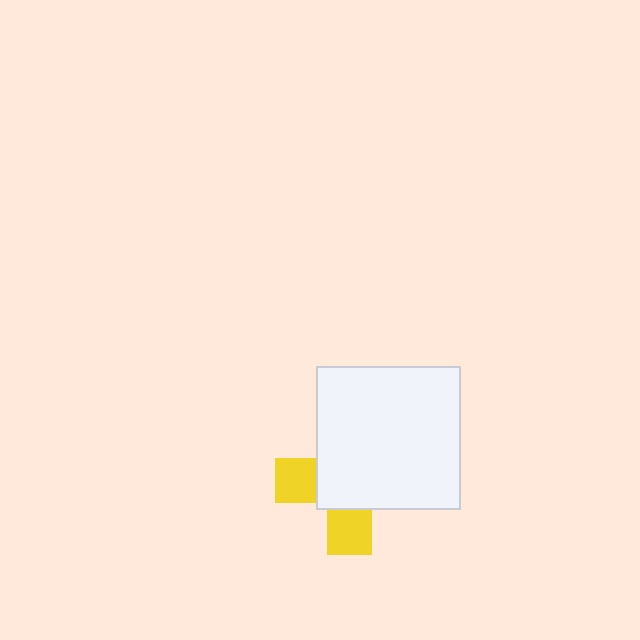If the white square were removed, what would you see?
You would see the complete yellow cross.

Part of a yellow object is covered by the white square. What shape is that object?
It is a cross.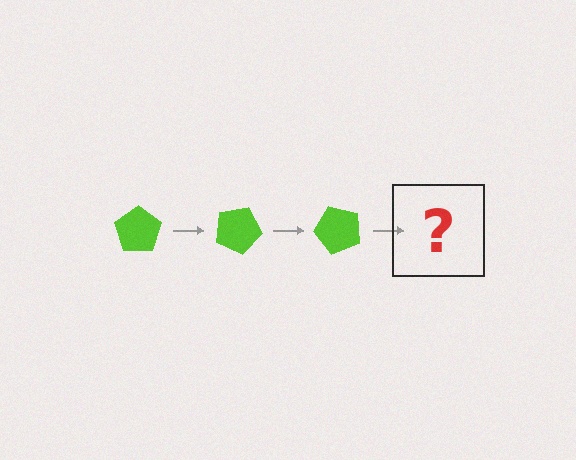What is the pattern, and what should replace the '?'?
The pattern is that the pentagon rotates 25 degrees each step. The '?' should be a lime pentagon rotated 75 degrees.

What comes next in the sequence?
The next element should be a lime pentagon rotated 75 degrees.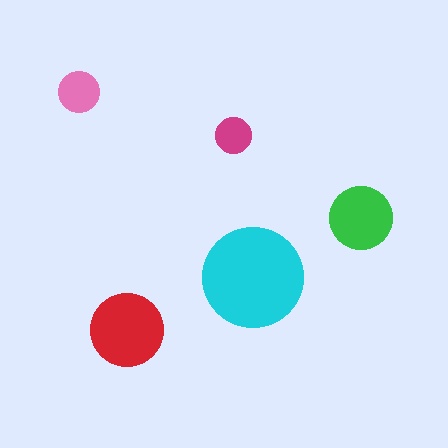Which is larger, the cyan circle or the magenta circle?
The cyan one.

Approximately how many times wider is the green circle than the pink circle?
About 1.5 times wider.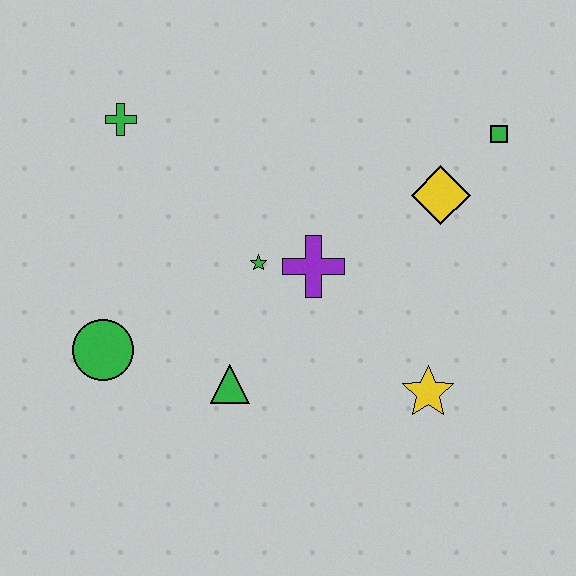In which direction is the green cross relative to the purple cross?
The green cross is to the left of the purple cross.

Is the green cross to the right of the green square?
No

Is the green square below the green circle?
No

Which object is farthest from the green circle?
The green square is farthest from the green circle.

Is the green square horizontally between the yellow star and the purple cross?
No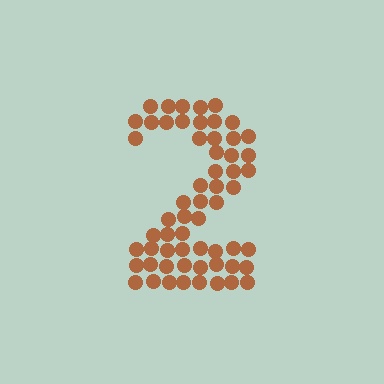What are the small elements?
The small elements are circles.